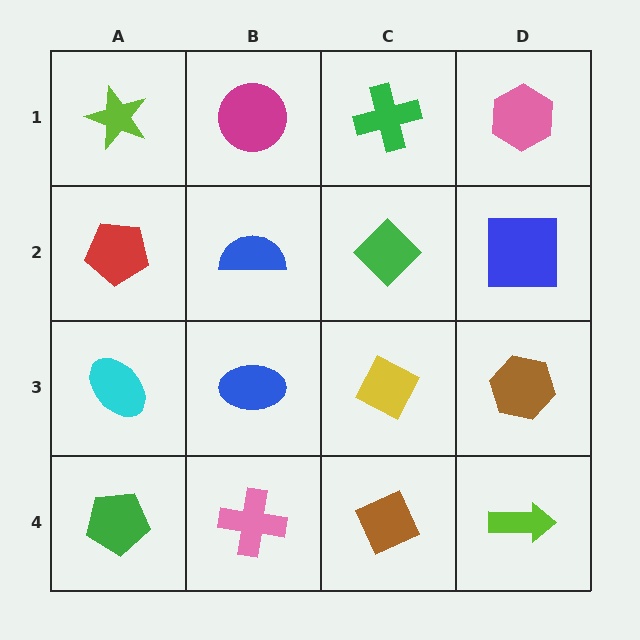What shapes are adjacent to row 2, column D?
A pink hexagon (row 1, column D), a brown hexagon (row 3, column D), a green diamond (row 2, column C).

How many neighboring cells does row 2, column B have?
4.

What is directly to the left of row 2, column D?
A green diamond.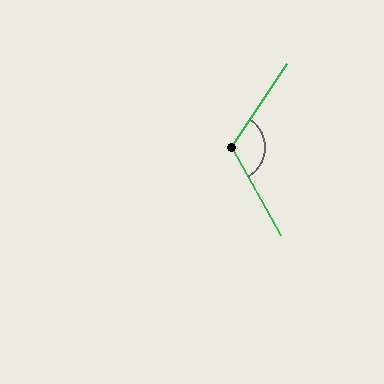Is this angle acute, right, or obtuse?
It is obtuse.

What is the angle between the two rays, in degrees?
Approximately 117 degrees.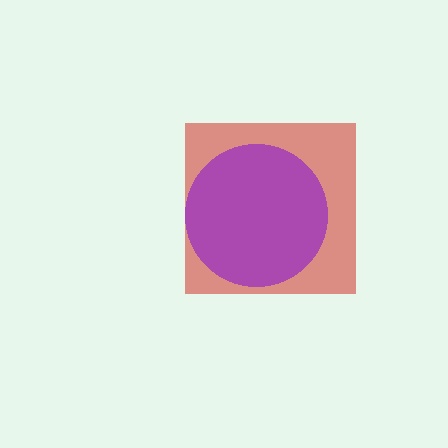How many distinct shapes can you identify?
There are 2 distinct shapes: a red square, a purple circle.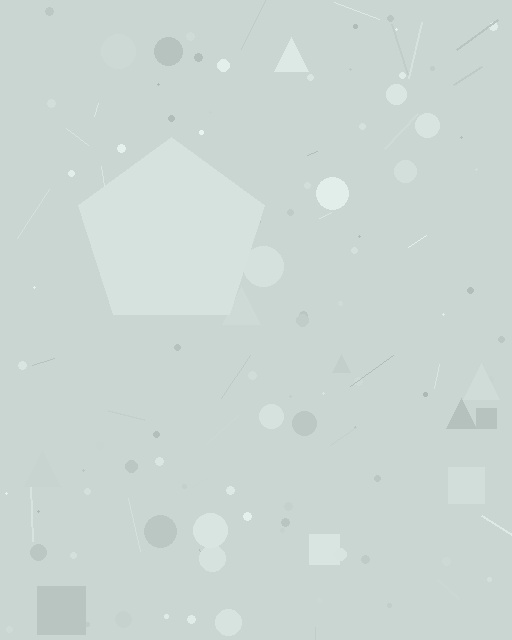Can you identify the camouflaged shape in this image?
The camouflaged shape is a pentagon.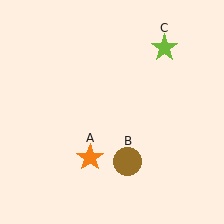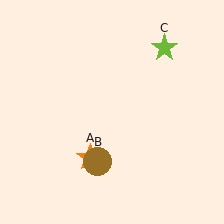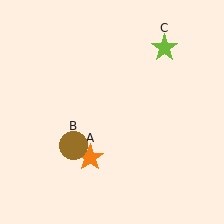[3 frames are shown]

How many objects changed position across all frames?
1 object changed position: brown circle (object B).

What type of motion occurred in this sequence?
The brown circle (object B) rotated clockwise around the center of the scene.